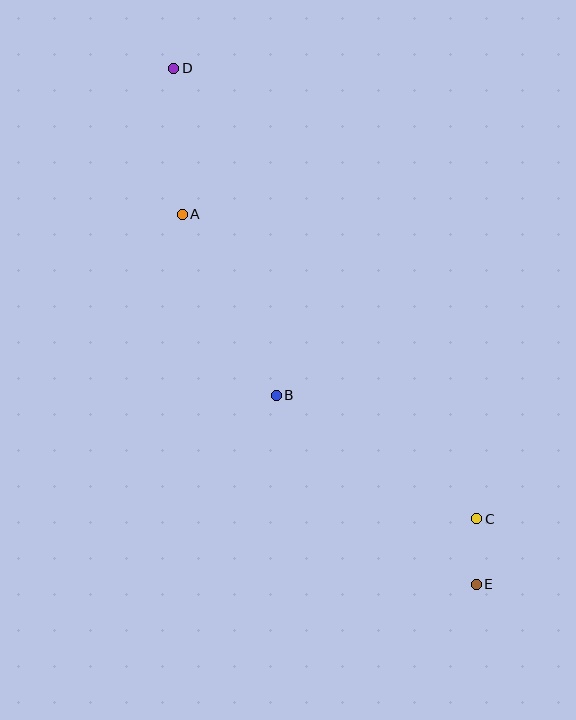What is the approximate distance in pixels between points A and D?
The distance between A and D is approximately 146 pixels.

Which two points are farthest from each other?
Points D and E are farthest from each other.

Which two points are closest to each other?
Points C and E are closest to each other.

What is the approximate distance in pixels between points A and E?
The distance between A and E is approximately 472 pixels.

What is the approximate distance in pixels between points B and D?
The distance between B and D is approximately 343 pixels.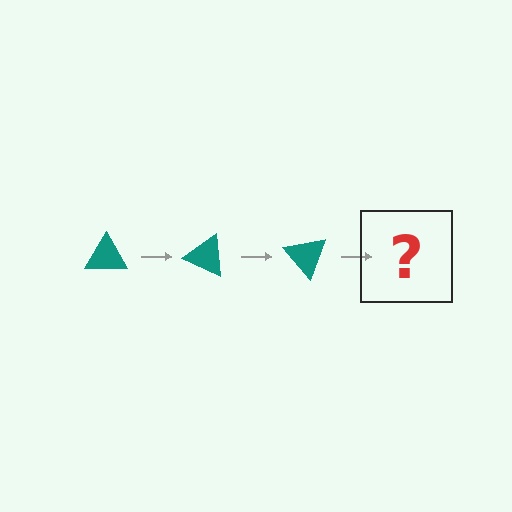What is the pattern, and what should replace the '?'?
The pattern is that the triangle rotates 25 degrees each step. The '?' should be a teal triangle rotated 75 degrees.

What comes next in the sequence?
The next element should be a teal triangle rotated 75 degrees.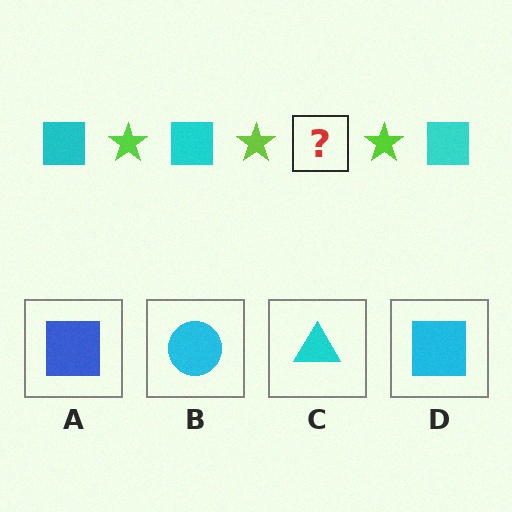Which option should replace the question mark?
Option D.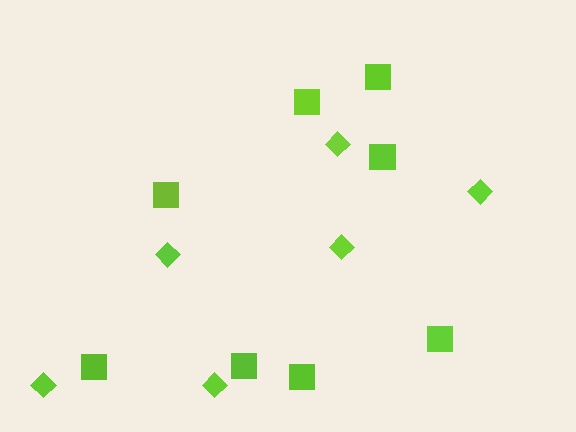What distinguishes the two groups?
There are 2 groups: one group of diamonds (6) and one group of squares (8).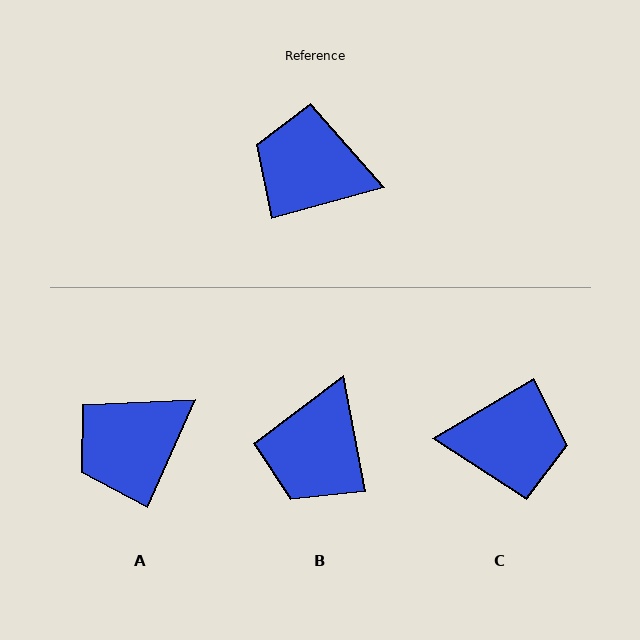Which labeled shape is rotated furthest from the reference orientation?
C, about 164 degrees away.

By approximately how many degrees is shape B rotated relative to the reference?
Approximately 86 degrees counter-clockwise.